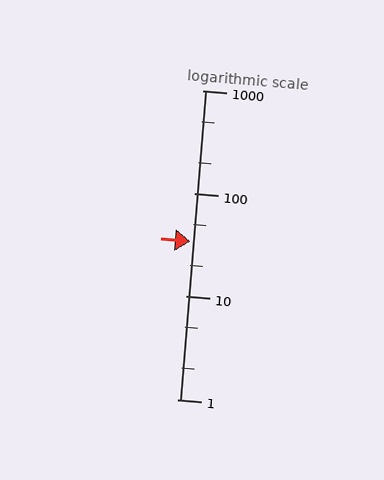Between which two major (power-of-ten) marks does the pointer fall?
The pointer is between 10 and 100.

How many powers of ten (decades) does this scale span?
The scale spans 3 decades, from 1 to 1000.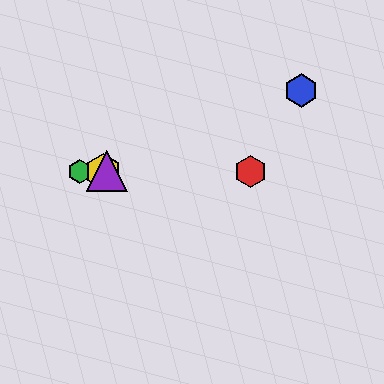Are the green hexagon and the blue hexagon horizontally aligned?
No, the green hexagon is at y≈171 and the blue hexagon is at y≈91.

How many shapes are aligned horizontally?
4 shapes (the red hexagon, the green hexagon, the yellow hexagon, the purple triangle) are aligned horizontally.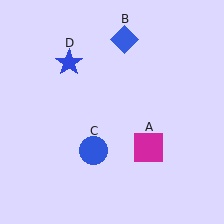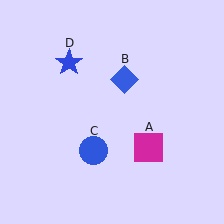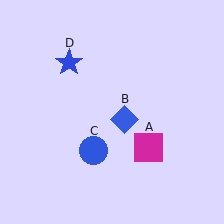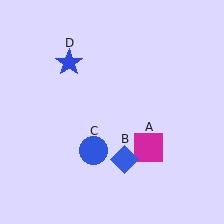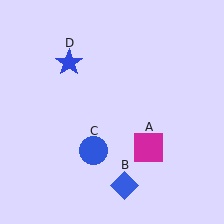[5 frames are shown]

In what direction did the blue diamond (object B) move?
The blue diamond (object B) moved down.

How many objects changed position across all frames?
1 object changed position: blue diamond (object B).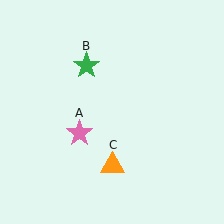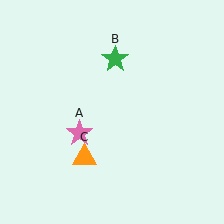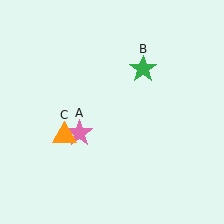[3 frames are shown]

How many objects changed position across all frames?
2 objects changed position: green star (object B), orange triangle (object C).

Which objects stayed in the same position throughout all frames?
Pink star (object A) remained stationary.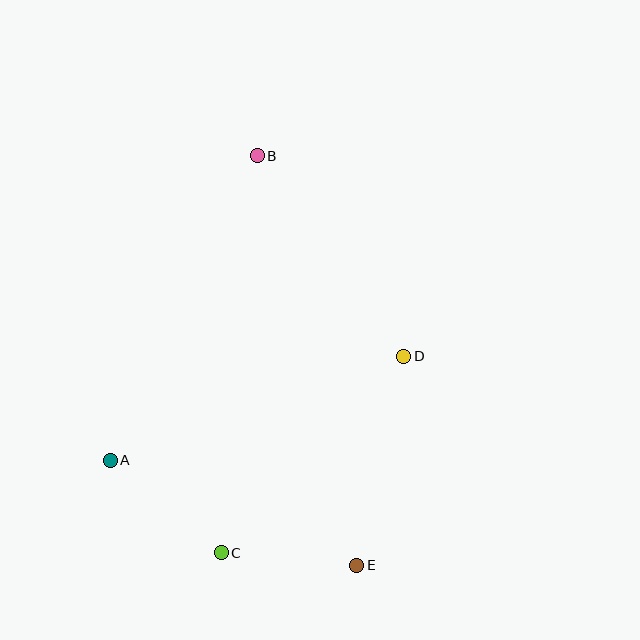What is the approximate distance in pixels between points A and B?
The distance between A and B is approximately 338 pixels.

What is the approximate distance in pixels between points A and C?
The distance between A and C is approximately 145 pixels.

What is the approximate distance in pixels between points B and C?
The distance between B and C is approximately 399 pixels.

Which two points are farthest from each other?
Points B and E are farthest from each other.